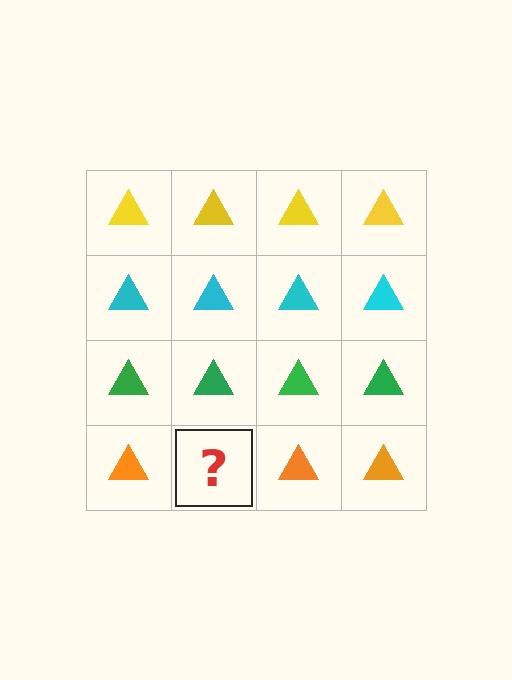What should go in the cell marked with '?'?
The missing cell should contain an orange triangle.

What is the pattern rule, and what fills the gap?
The rule is that each row has a consistent color. The gap should be filled with an orange triangle.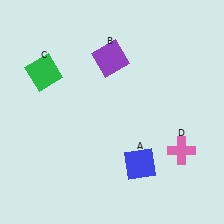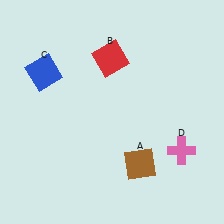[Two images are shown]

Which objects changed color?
A changed from blue to brown. B changed from purple to red. C changed from green to blue.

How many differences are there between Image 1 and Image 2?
There are 3 differences between the two images.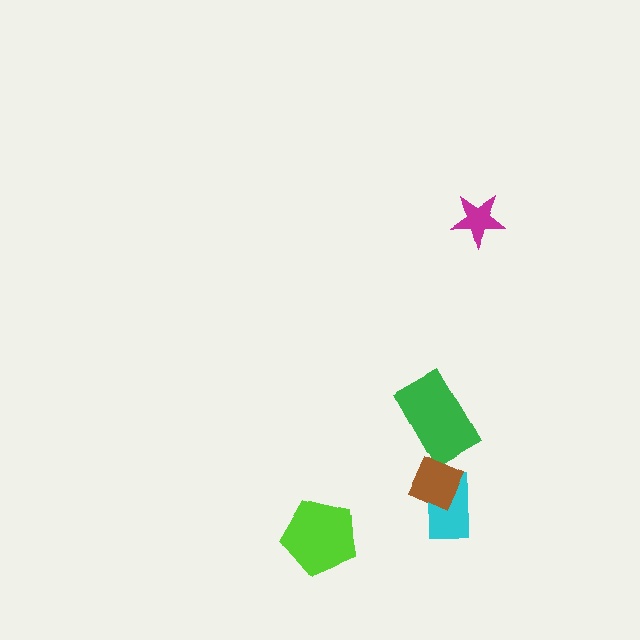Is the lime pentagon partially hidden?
No, no other shape covers it.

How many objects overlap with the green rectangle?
0 objects overlap with the green rectangle.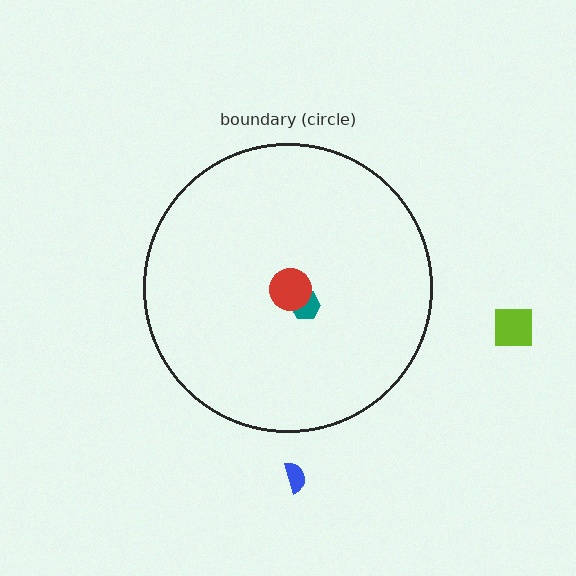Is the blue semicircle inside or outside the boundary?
Outside.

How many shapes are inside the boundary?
2 inside, 2 outside.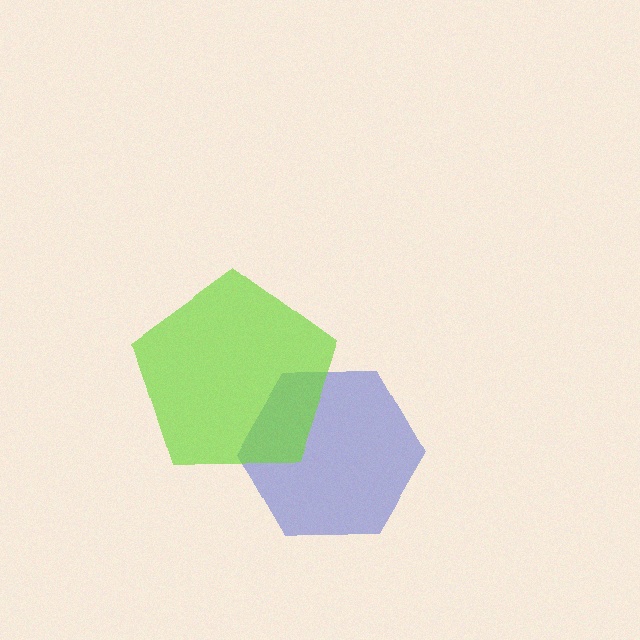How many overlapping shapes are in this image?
There are 2 overlapping shapes in the image.